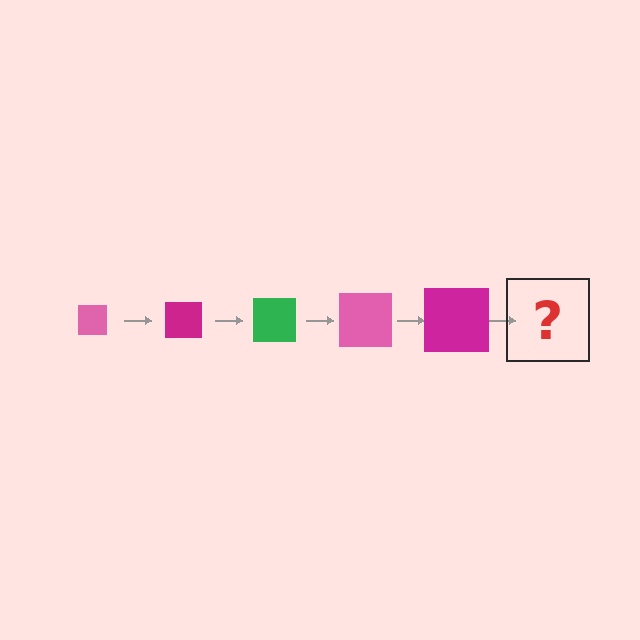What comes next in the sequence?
The next element should be a green square, larger than the previous one.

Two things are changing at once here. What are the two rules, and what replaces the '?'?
The two rules are that the square grows larger each step and the color cycles through pink, magenta, and green. The '?' should be a green square, larger than the previous one.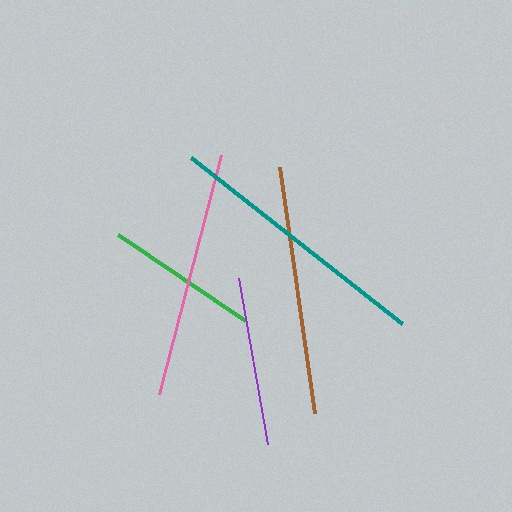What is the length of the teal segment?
The teal segment is approximately 268 pixels long.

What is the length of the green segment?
The green segment is approximately 154 pixels long.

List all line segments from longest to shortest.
From longest to shortest: teal, brown, pink, purple, green.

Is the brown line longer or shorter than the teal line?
The teal line is longer than the brown line.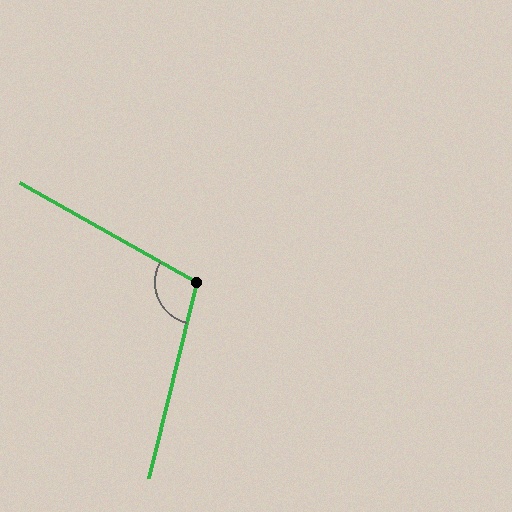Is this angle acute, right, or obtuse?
It is obtuse.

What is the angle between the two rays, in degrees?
Approximately 106 degrees.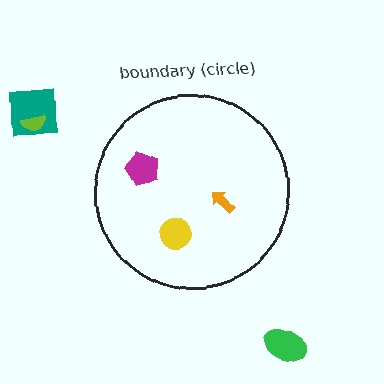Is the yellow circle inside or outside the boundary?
Inside.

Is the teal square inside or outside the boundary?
Outside.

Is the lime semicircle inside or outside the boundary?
Outside.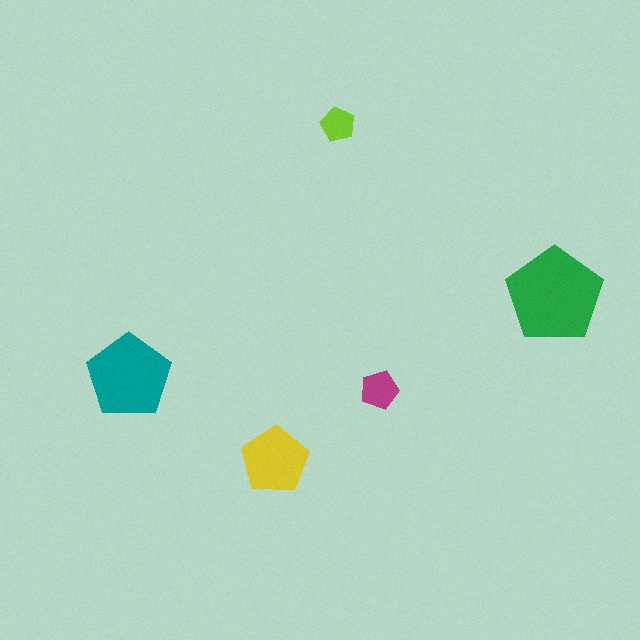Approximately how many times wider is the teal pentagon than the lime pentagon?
About 2.5 times wider.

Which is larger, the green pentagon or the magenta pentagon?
The green one.